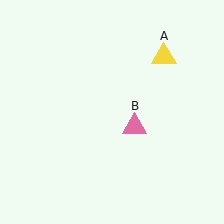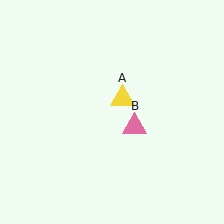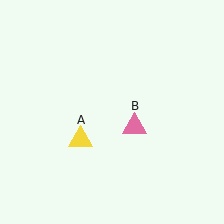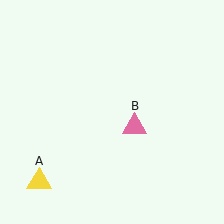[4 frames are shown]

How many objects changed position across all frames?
1 object changed position: yellow triangle (object A).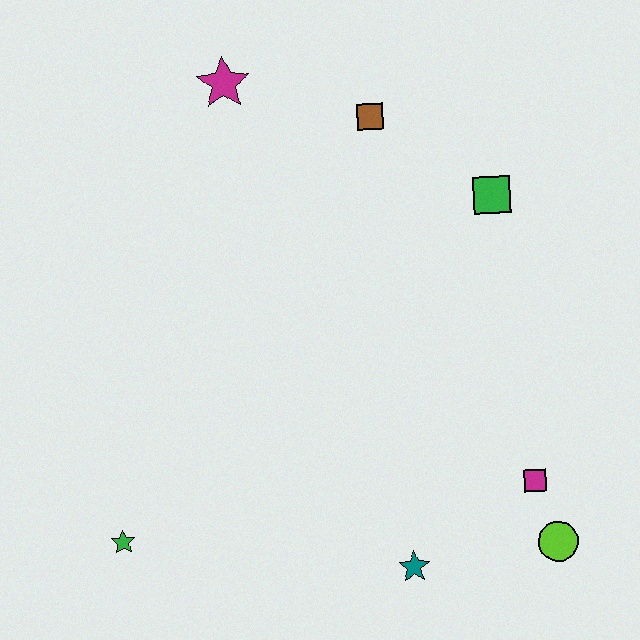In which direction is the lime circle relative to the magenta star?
The lime circle is below the magenta star.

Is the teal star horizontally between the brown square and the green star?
No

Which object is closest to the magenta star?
The brown square is closest to the magenta star.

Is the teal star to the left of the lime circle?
Yes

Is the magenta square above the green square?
No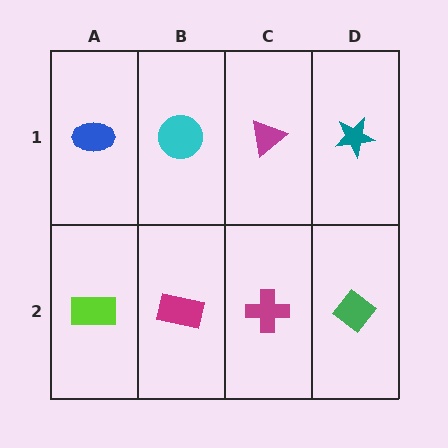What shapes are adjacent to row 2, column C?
A magenta triangle (row 1, column C), a magenta rectangle (row 2, column B), a green diamond (row 2, column D).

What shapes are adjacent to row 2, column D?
A teal star (row 1, column D), a magenta cross (row 2, column C).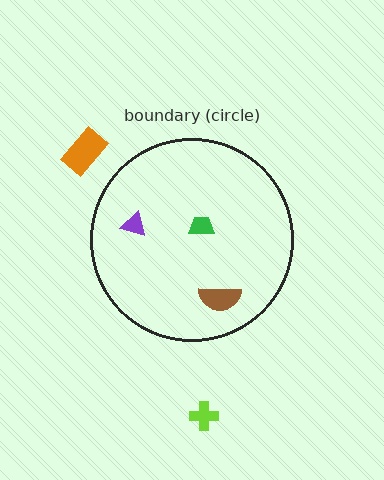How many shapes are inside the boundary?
3 inside, 2 outside.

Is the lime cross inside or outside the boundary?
Outside.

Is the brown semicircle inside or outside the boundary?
Inside.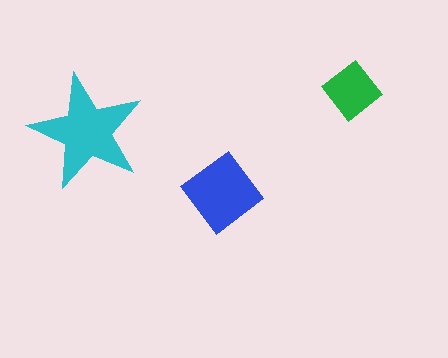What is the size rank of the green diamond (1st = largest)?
3rd.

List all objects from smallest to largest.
The green diamond, the blue diamond, the cyan star.